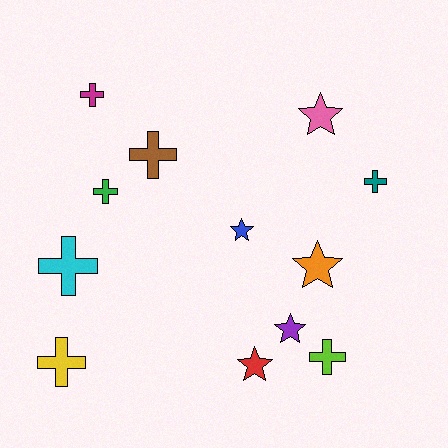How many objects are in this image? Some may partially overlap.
There are 12 objects.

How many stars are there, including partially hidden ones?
There are 5 stars.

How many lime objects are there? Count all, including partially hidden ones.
There is 1 lime object.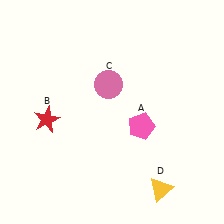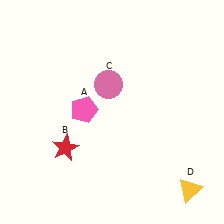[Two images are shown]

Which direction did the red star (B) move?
The red star (B) moved down.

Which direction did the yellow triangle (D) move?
The yellow triangle (D) moved right.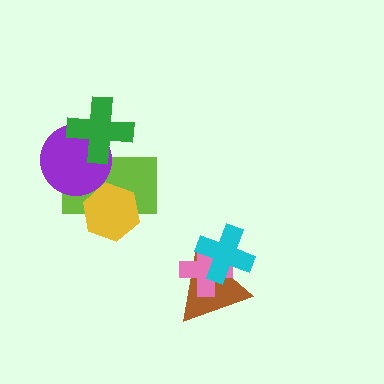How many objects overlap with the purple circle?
2 objects overlap with the purple circle.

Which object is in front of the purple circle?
The green cross is in front of the purple circle.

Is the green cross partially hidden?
No, no other shape covers it.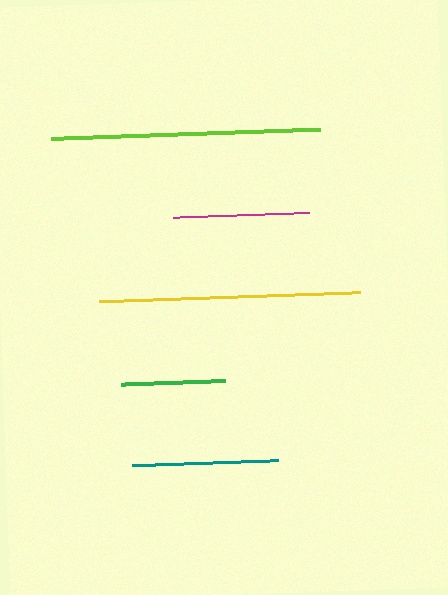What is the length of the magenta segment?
The magenta segment is approximately 135 pixels long.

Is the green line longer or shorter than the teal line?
The teal line is longer than the green line.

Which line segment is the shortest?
The green line is the shortest at approximately 103 pixels.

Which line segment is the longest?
The lime line is the longest at approximately 270 pixels.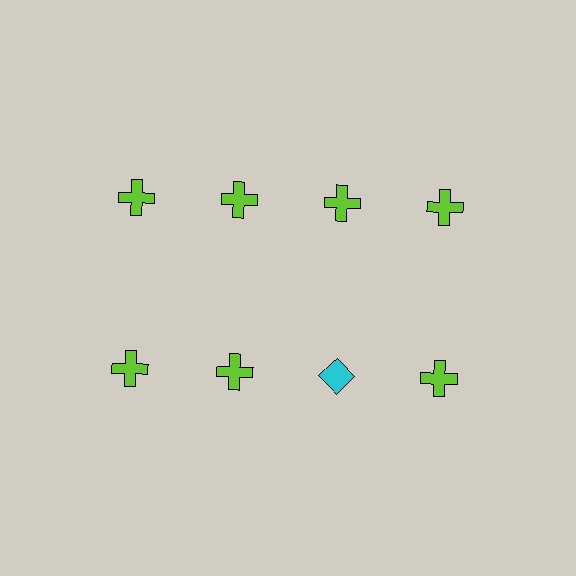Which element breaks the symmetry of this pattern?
The cyan diamond in the second row, center column breaks the symmetry. All other shapes are lime crosses.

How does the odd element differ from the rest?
It differs in both color (cyan instead of lime) and shape (diamond instead of cross).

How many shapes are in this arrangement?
There are 8 shapes arranged in a grid pattern.